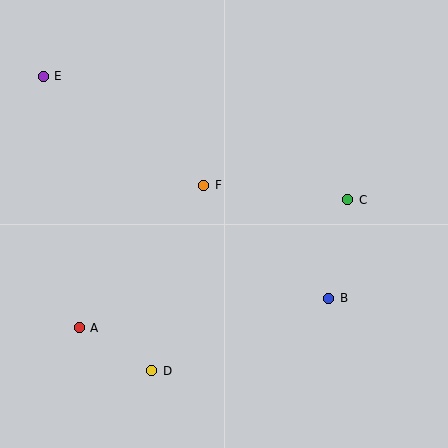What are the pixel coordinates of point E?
Point E is at (43, 76).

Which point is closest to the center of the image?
Point F at (204, 185) is closest to the center.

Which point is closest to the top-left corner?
Point E is closest to the top-left corner.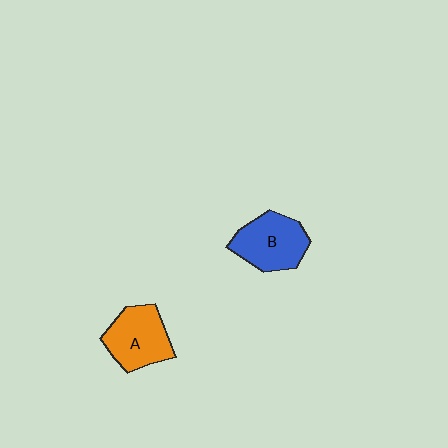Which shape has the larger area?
Shape B (blue).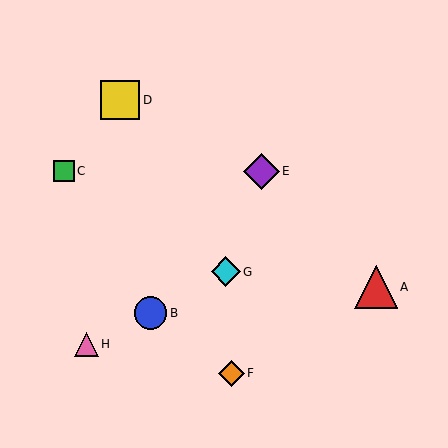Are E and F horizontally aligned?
No, E is at y≈171 and F is at y≈373.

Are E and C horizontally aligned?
Yes, both are at y≈171.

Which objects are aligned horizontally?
Objects C, E are aligned horizontally.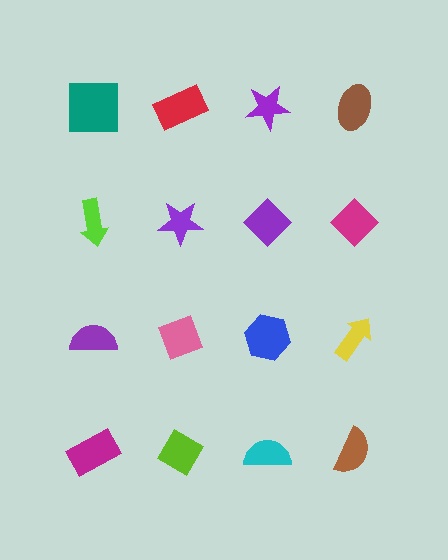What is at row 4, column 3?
A cyan semicircle.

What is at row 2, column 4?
A magenta diamond.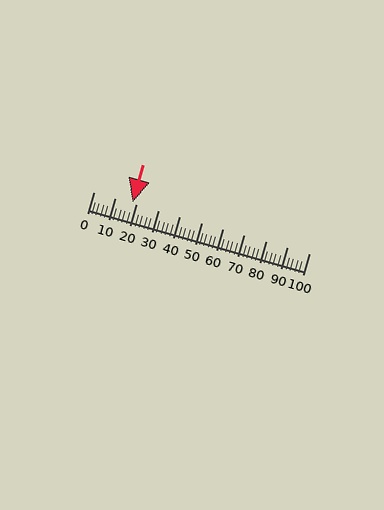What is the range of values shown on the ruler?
The ruler shows values from 0 to 100.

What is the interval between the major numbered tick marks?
The major tick marks are spaced 10 units apart.